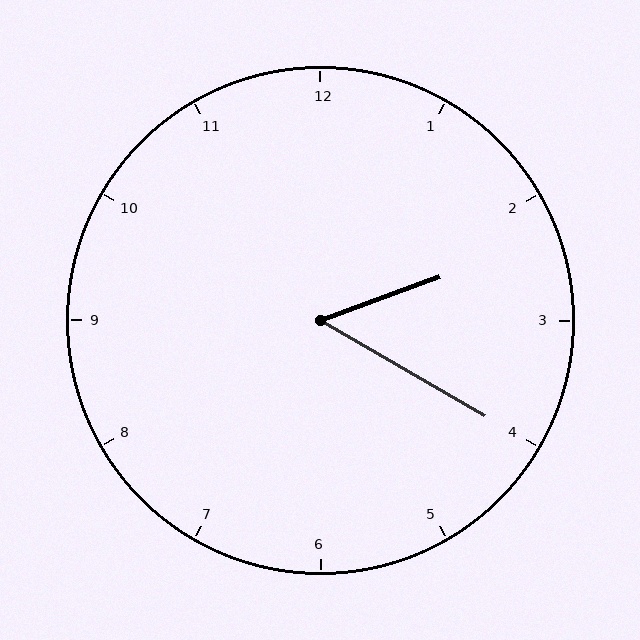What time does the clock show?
2:20.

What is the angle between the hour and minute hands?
Approximately 50 degrees.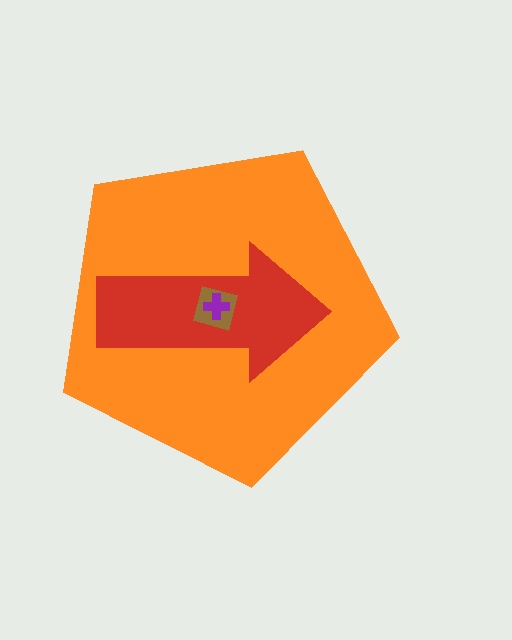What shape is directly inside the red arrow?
The brown square.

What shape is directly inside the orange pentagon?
The red arrow.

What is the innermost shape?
The purple cross.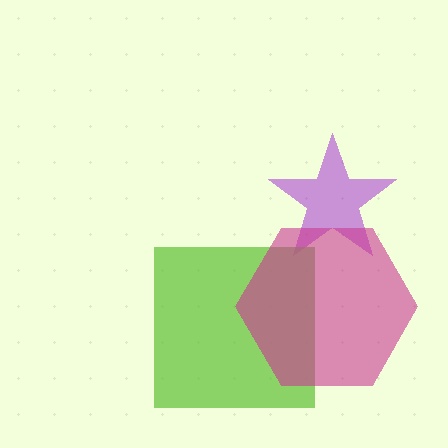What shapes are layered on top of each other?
The layered shapes are: a purple star, a lime square, a magenta hexagon.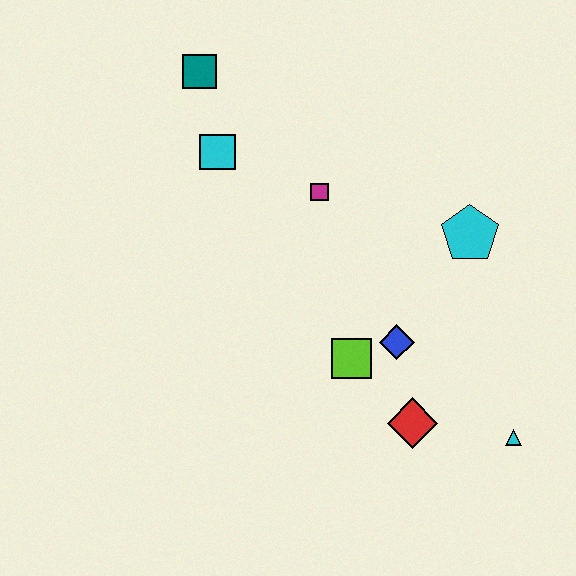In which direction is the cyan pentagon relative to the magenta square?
The cyan pentagon is to the right of the magenta square.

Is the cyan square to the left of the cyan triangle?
Yes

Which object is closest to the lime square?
The blue diamond is closest to the lime square.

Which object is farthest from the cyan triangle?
The teal square is farthest from the cyan triangle.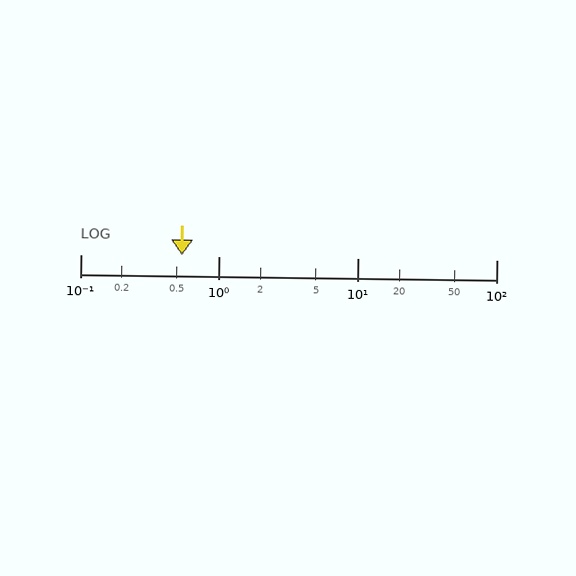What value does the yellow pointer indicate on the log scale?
The pointer indicates approximately 0.54.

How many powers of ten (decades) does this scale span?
The scale spans 3 decades, from 0.1 to 100.